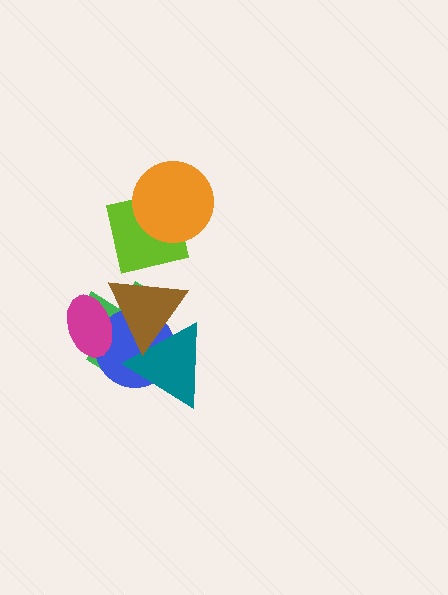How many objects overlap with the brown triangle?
5 objects overlap with the brown triangle.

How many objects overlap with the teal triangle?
3 objects overlap with the teal triangle.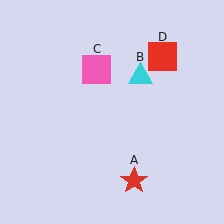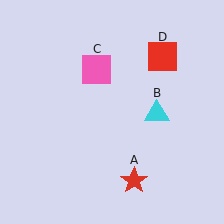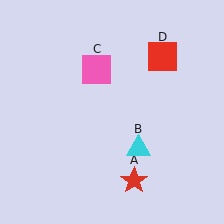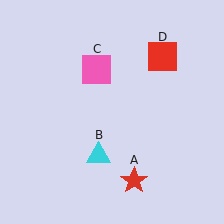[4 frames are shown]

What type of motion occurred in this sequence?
The cyan triangle (object B) rotated clockwise around the center of the scene.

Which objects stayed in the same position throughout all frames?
Red star (object A) and pink square (object C) and red square (object D) remained stationary.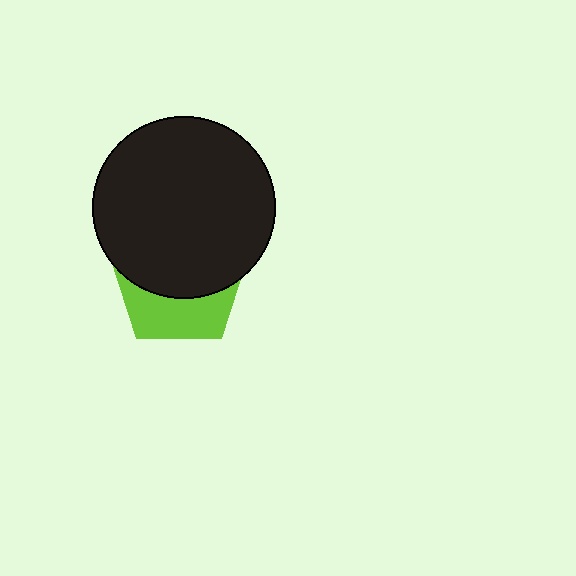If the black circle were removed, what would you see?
You would see the complete lime pentagon.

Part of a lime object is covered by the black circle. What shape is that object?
It is a pentagon.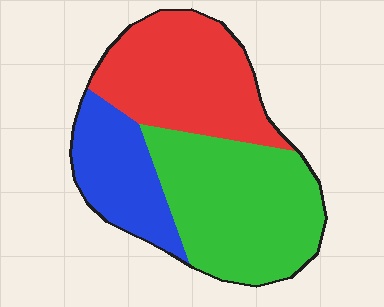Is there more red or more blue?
Red.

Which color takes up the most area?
Green, at roughly 45%.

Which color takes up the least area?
Blue, at roughly 20%.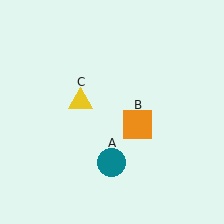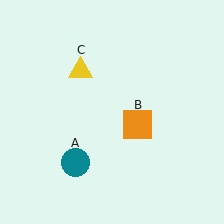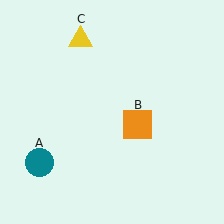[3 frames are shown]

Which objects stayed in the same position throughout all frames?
Orange square (object B) remained stationary.